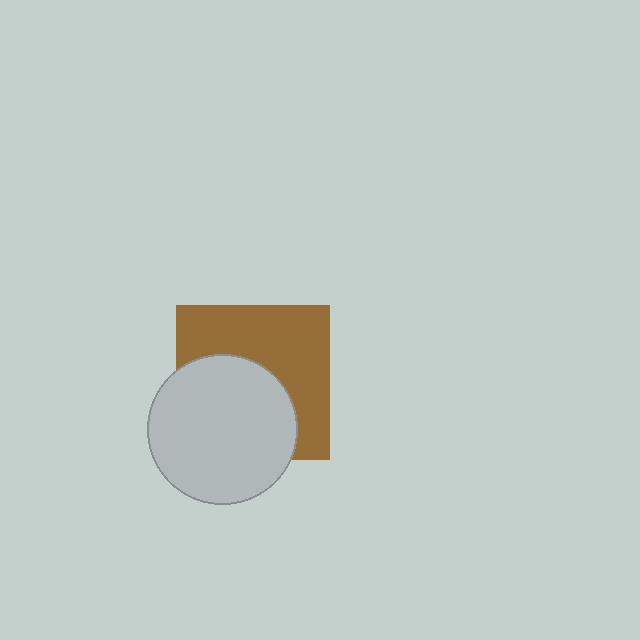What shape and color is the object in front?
The object in front is a light gray circle.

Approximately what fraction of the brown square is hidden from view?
Roughly 48% of the brown square is hidden behind the light gray circle.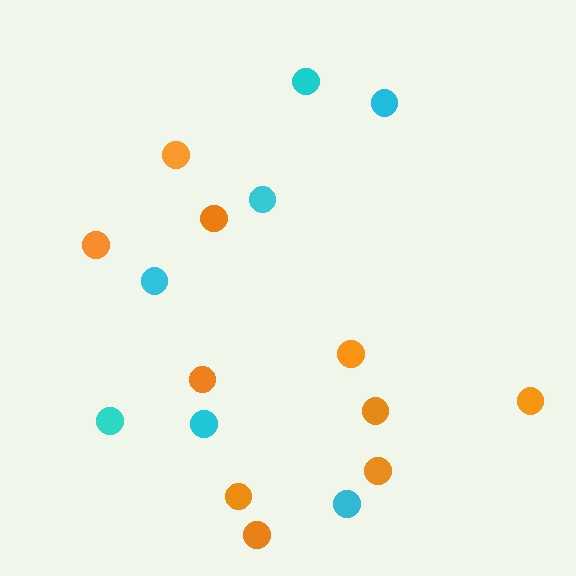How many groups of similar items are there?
There are 2 groups: one group of orange circles (10) and one group of cyan circles (7).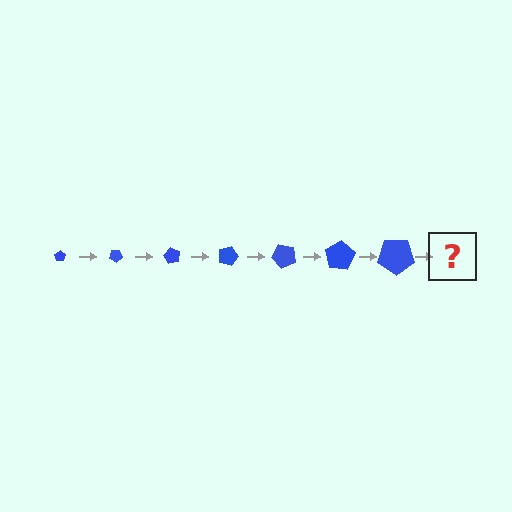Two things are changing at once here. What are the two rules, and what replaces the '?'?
The two rules are that the pentagon grows larger each step and it rotates 30 degrees each step. The '?' should be a pentagon, larger than the previous one and rotated 210 degrees from the start.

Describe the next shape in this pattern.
It should be a pentagon, larger than the previous one and rotated 210 degrees from the start.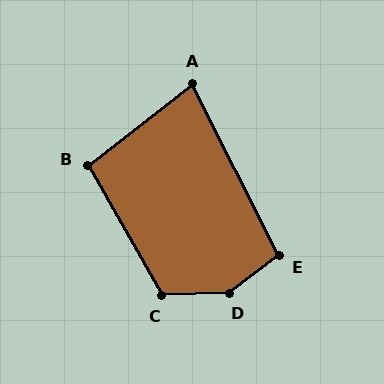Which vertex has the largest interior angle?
D, at approximately 145 degrees.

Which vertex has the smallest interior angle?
A, at approximately 79 degrees.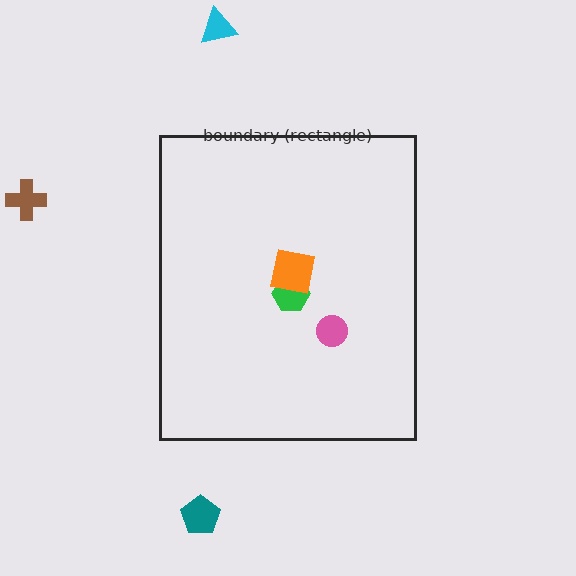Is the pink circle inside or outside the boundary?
Inside.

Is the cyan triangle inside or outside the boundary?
Outside.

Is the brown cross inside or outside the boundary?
Outside.